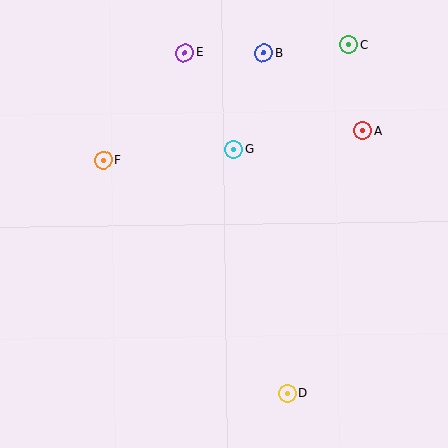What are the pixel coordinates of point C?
Point C is at (348, 45).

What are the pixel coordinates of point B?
Point B is at (264, 53).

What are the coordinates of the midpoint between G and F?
The midpoint between G and F is at (169, 155).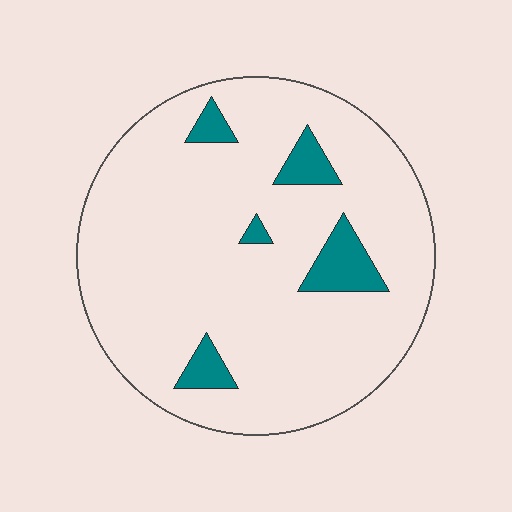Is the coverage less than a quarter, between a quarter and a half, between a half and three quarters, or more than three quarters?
Less than a quarter.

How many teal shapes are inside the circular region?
5.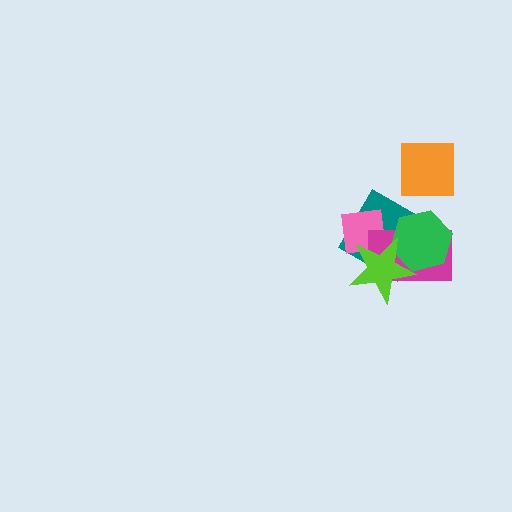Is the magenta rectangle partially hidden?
Yes, it is partially covered by another shape.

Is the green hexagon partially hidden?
Yes, it is partially covered by another shape.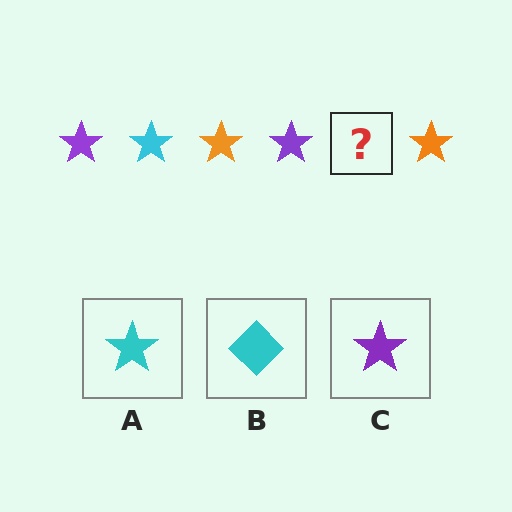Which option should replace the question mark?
Option A.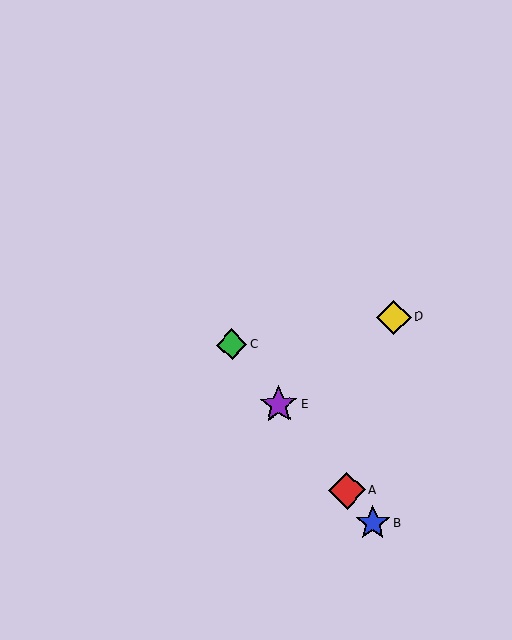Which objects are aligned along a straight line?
Objects A, B, C, E are aligned along a straight line.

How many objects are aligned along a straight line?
4 objects (A, B, C, E) are aligned along a straight line.